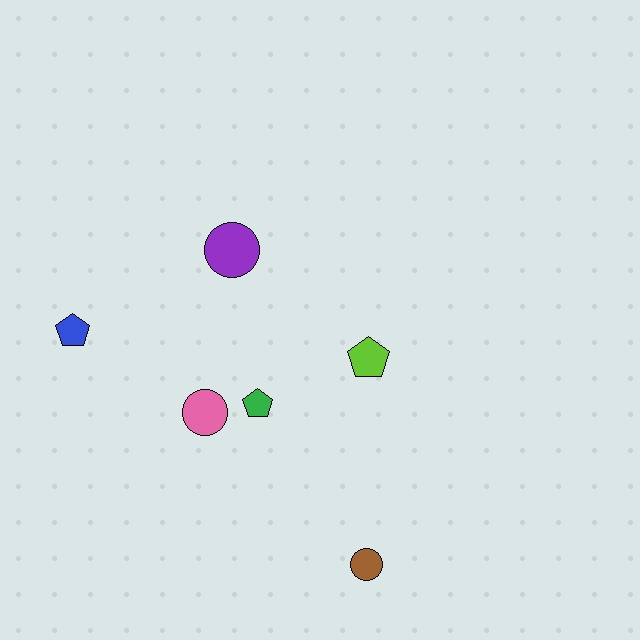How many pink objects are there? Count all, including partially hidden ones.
There is 1 pink object.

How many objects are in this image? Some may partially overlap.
There are 6 objects.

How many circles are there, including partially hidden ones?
There are 3 circles.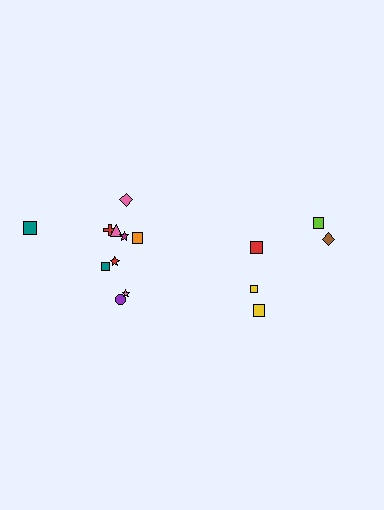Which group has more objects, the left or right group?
The left group.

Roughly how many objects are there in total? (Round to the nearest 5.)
Roughly 15 objects in total.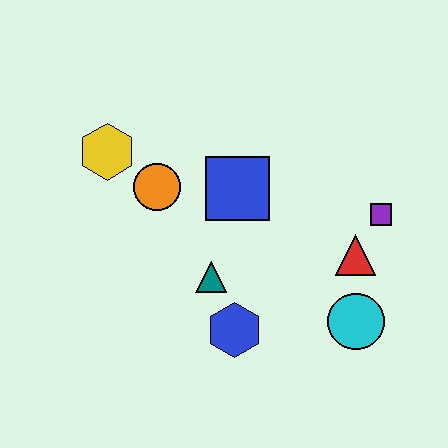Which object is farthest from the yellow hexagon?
The cyan circle is farthest from the yellow hexagon.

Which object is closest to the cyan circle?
The red triangle is closest to the cyan circle.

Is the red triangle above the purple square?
No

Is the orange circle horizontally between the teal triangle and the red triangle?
No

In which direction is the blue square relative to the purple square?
The blue square is to the left of the purple square.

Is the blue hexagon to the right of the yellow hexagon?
Yes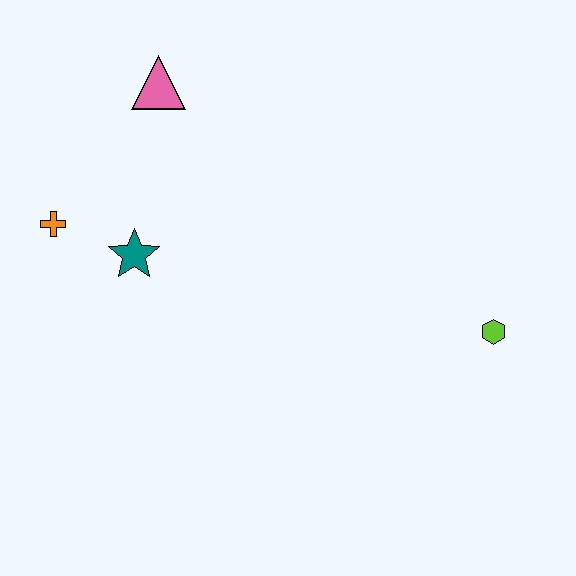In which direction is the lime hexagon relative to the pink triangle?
The lime hexagon is to the right of the pink triangle.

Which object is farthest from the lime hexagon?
The orange cross is farthest from the lime hexagon.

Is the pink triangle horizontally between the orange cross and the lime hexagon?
Yes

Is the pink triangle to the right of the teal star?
Yes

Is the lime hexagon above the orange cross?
No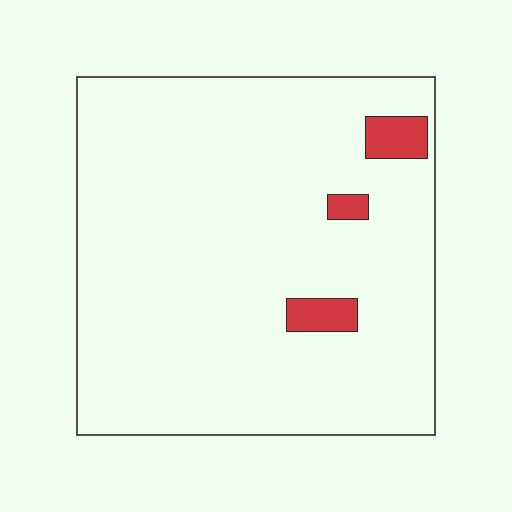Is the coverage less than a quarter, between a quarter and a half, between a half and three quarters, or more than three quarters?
Less than a quarter.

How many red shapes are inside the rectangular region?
3.